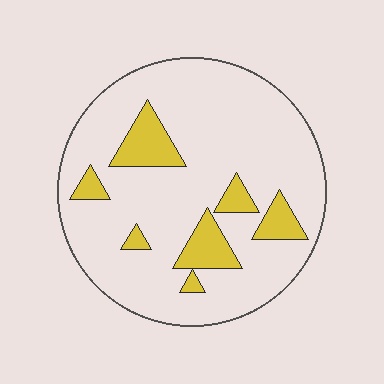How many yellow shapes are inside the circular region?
7.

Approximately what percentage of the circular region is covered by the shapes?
Approximately 15%.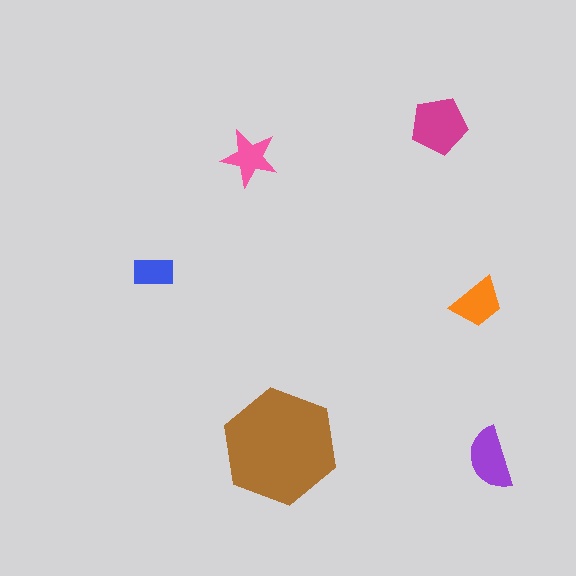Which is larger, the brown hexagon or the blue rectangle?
The brown hexagon.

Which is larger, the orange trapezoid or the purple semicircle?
The purple semicircle.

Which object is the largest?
The brown hexagon.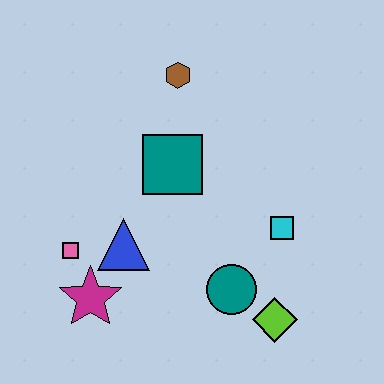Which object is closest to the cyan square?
The teal circle is closest to the cyan square.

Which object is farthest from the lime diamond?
The brown hexagon is farthest from the lime diamond.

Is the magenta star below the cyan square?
Yes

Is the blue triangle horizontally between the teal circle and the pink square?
Yes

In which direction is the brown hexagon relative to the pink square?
The brown hexagon is above the pink square.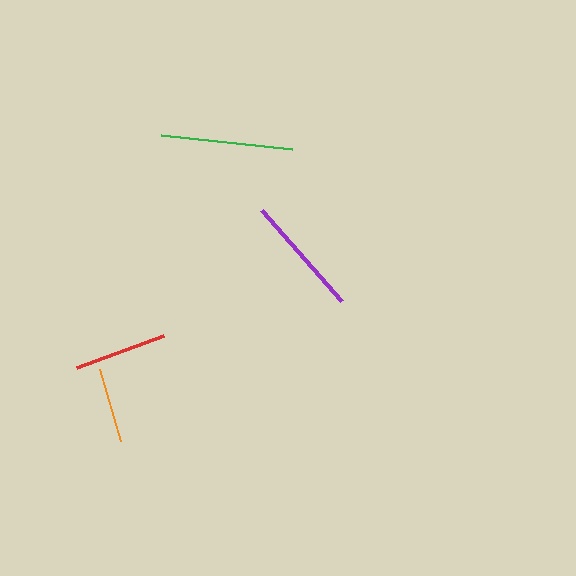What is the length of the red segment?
The red segment is approximately 93 pixels long.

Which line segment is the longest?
The green line is the longest at approximately 131 pixels.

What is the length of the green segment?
The green segment is approximately 131 pixels long.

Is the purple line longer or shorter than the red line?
The purple line is longer than the red line.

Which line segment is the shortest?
The orange line is the shortest at approximately 75 pixels.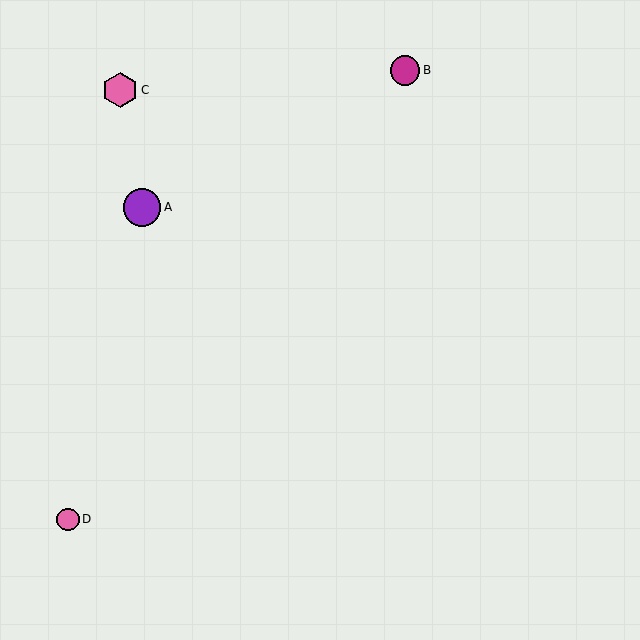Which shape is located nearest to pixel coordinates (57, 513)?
The pink circle (labeled D) at (68, 519) is nearest to that location.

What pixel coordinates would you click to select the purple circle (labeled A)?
Click at (142, 207) to select the purple circle A.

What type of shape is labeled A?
Shape A is a purple circle.